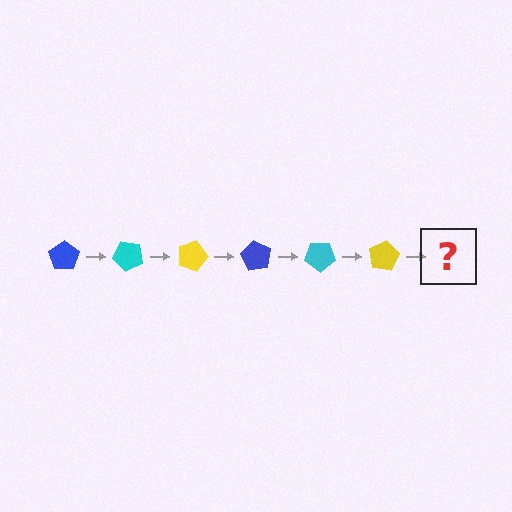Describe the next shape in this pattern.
It should be a blue pentagon, rotated 270 degrees from the start.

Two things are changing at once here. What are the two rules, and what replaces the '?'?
The two rules are that it rotates 45 degrees each step and the color cycles through blue, cyan, and yellow. The '?' should be a blue pentagon, rotated 270 degrees from the start.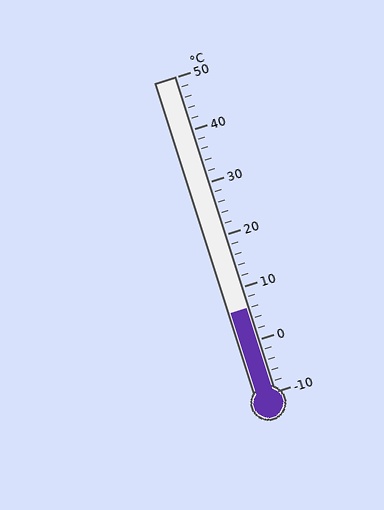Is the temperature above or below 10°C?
The temperature is below 10°C.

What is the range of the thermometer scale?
The thermometer scale ranges from -10°C to 50°C.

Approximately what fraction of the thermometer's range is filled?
The thermometer is filled to approximately 25% of its range.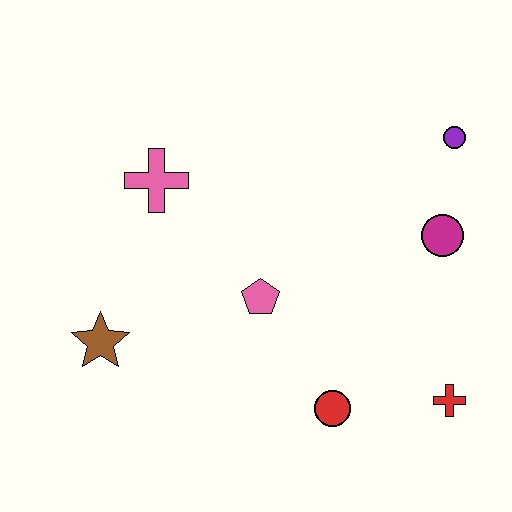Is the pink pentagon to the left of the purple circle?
Yes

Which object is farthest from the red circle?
The purple circle is farthest from the red circle.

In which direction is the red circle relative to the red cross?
The red circle is to the left of the red cross.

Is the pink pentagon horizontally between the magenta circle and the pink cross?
Yes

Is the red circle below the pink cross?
Yes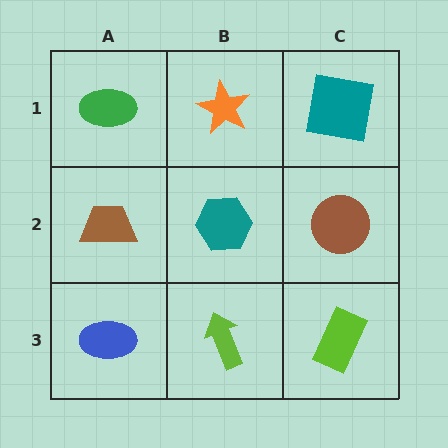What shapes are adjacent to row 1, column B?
A teal hexagon (row 2, column B), a green ellipse (row 1, column A), a teal square (row 1, column C).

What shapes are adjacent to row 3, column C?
A brown circle (row 2, column C), a lime arrow (row 3, column B).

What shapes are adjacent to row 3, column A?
A brown trapezoid (row 2, column A), a lime arrow (row 3, column B).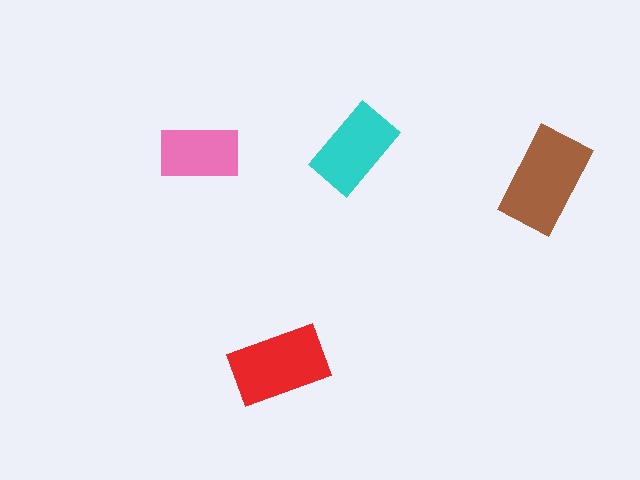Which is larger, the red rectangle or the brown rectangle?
The brown one.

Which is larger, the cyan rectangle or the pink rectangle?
The cyan one.